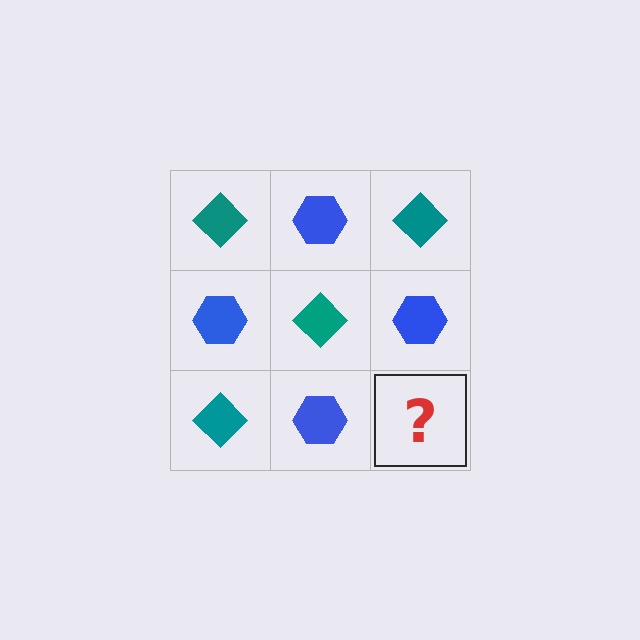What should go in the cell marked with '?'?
The missing cell should contain a teal diamond.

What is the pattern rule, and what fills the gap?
The rule is that it alternates teal diamond and blue hexagon in a checkerboard pattern. The gap should be filled with a teal diamond.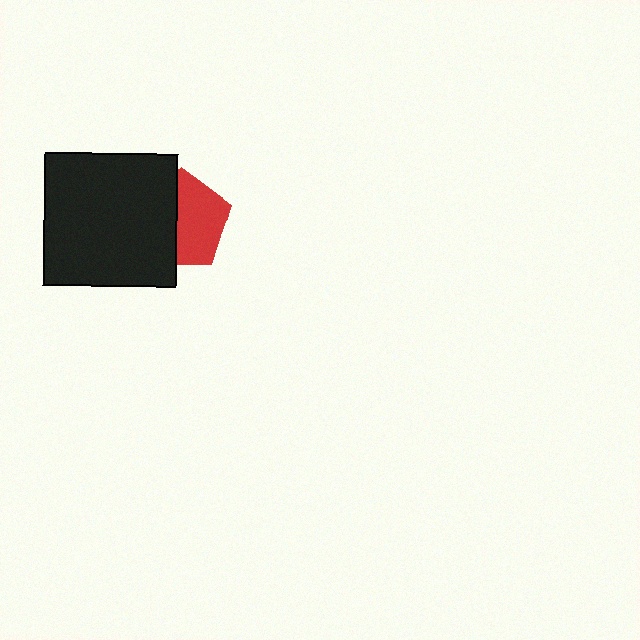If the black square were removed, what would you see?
You would see the complete red pentagon.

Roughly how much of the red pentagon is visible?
About half of it is visible (roughly 55%).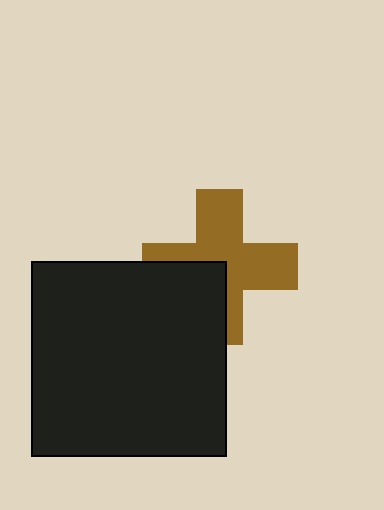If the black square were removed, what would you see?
You would see the complete brown cross.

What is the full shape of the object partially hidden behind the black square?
The partially hidden object is a brown cross.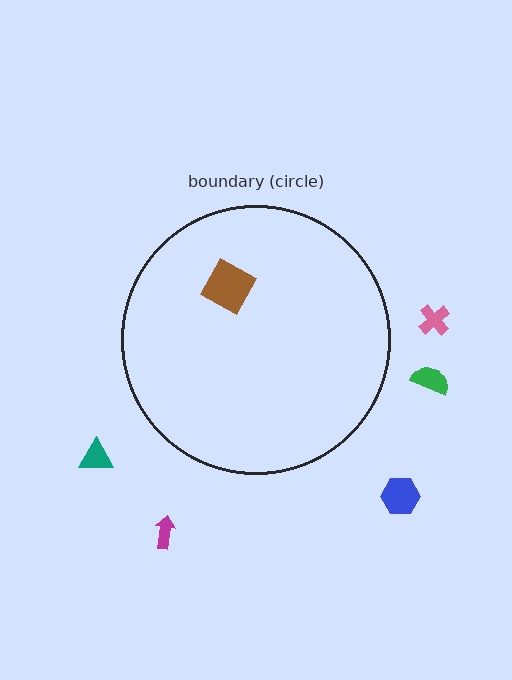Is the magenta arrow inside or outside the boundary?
Outside.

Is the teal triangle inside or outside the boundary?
Outside.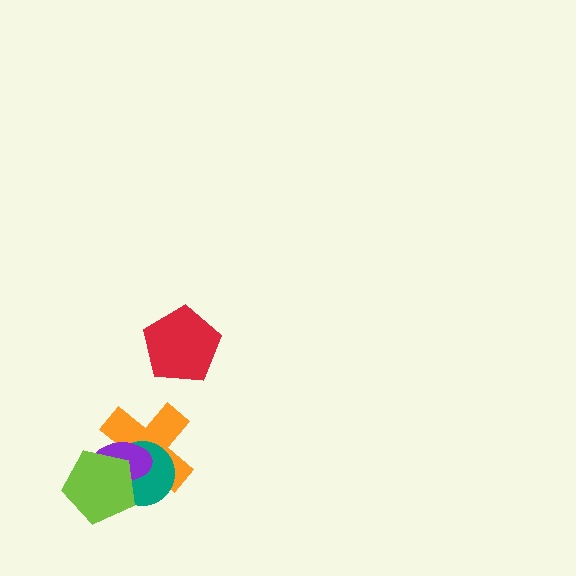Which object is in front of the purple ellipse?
The lime pentagon is in front of the purple ellipse.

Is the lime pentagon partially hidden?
No, no other shape covers it.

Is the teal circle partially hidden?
Yes, it is partially covered by another shape.